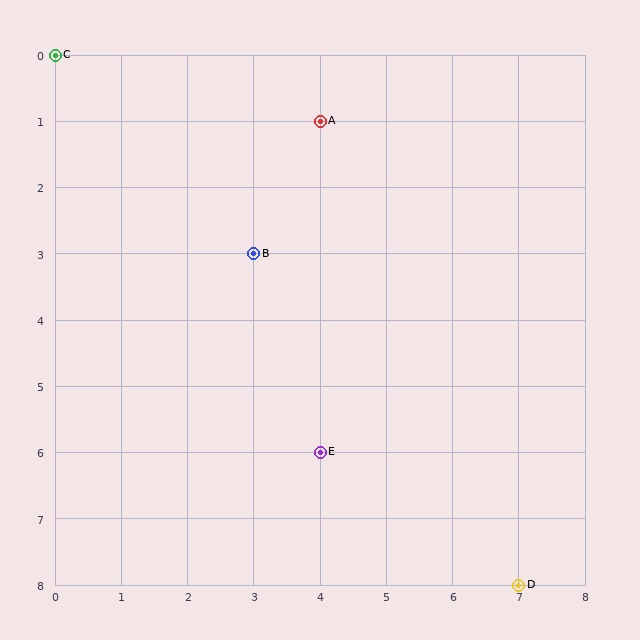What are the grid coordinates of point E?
Point E is at grid coordinates (4, 6).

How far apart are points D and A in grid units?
Points D and A are 3 columns and 7 rows apart (about 7.6 grid units diagonally).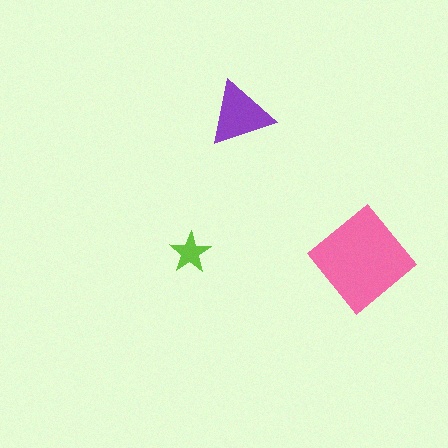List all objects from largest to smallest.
The pink diamond, the purple triangle, the lime star.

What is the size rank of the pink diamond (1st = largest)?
1st.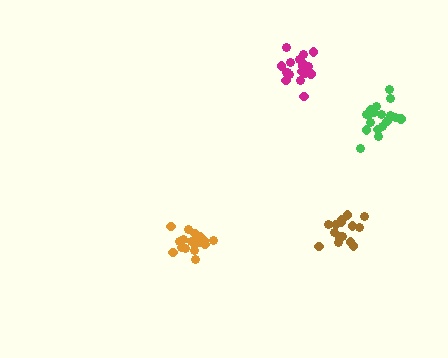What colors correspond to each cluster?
The clusters are colored: green, magenta, brown, orange.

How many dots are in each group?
Group 1: 20 dots, Group 2: 18 dots, Group 3: 16 dots, Group 4: 19 dots (73 total).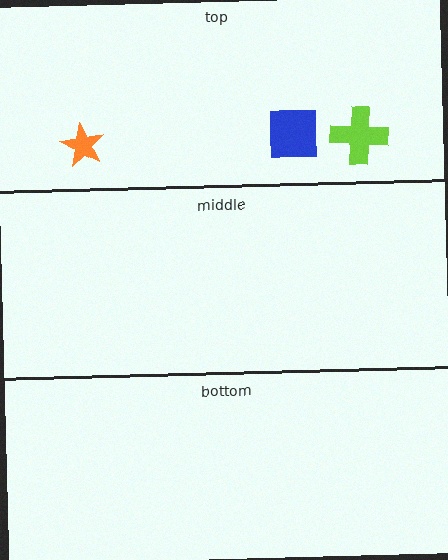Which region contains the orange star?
The top region.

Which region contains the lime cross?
The top region.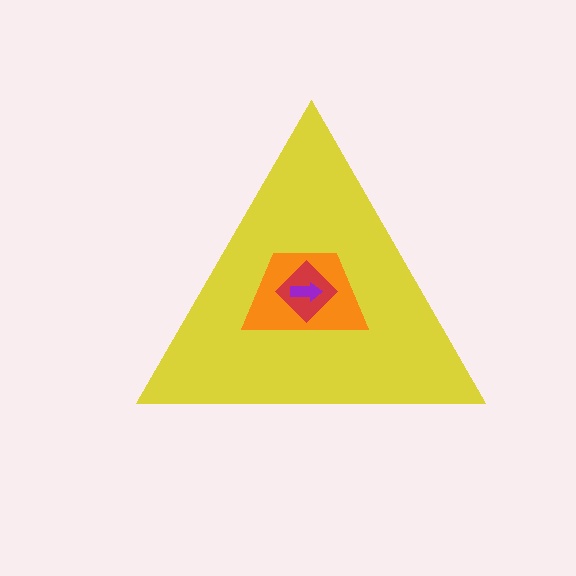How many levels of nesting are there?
4.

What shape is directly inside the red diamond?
The purple arrow.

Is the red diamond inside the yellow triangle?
Yes.